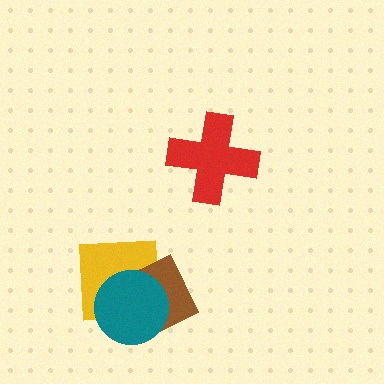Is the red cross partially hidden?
No, no other shape covers it.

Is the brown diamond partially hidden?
Yes, it is partially covered by another shape.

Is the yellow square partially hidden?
Yes, it is partially covered by another shape.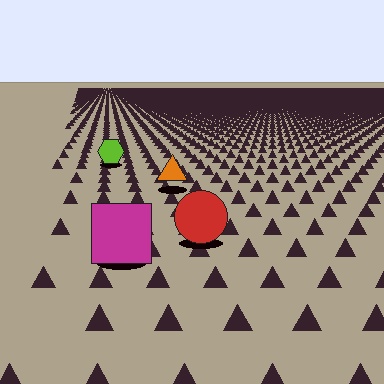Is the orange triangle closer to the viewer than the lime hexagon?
Yes. The orange triangle is closer — you can tell from the texture gradient: the ground texture is coarser near it.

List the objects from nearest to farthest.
From nearest to farthest: the magenta square, the red circle, the orange triangle, the lime hexagon.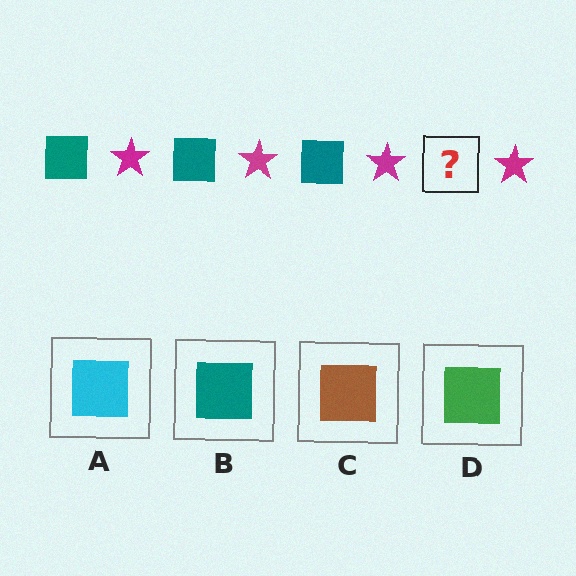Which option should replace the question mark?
Option B.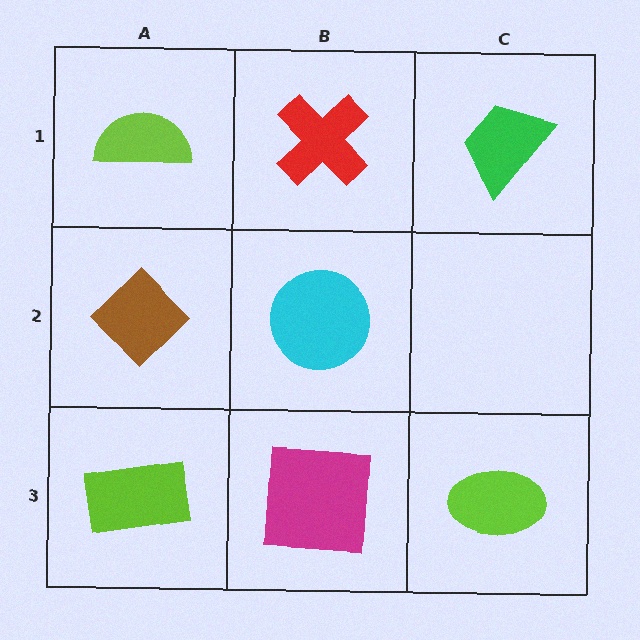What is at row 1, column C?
A green trapezoid.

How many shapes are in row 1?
3 shapes.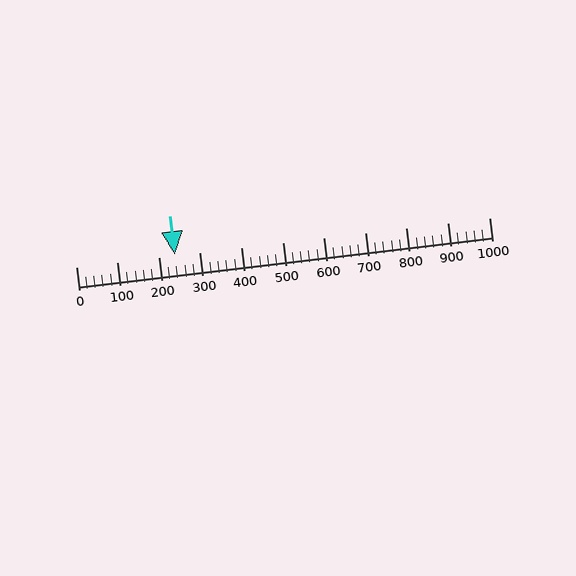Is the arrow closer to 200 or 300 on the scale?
The arrow is closer to 200.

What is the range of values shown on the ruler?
The ruler shows values from 0 to 1000.